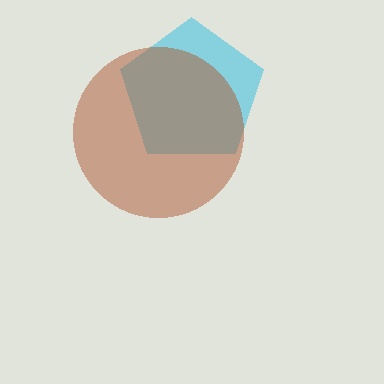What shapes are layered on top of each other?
The layered shapes are: a cyan pentagon, a brown circle.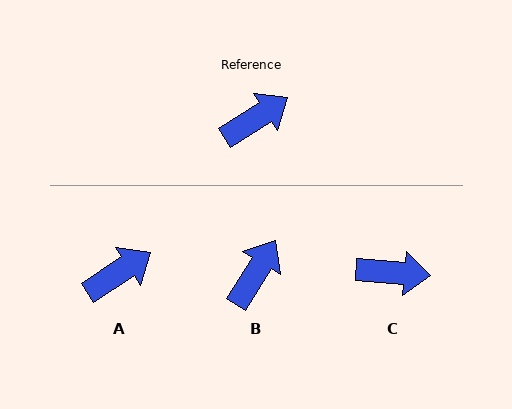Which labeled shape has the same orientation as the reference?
A.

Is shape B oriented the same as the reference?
No, it is off by about 25 degrees.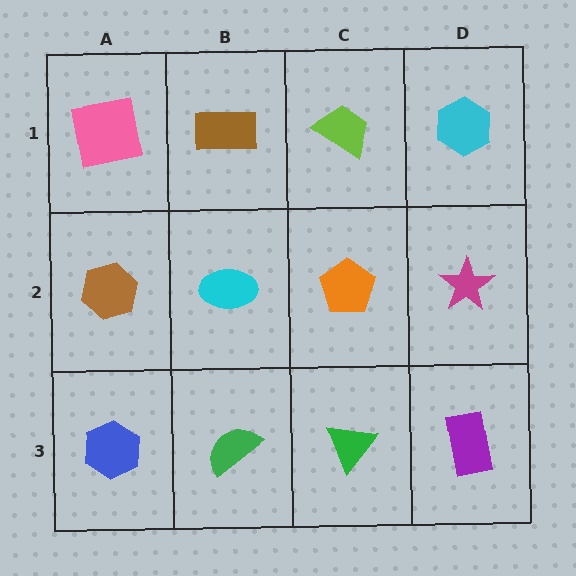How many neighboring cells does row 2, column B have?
4.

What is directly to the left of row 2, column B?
A brown hexagon.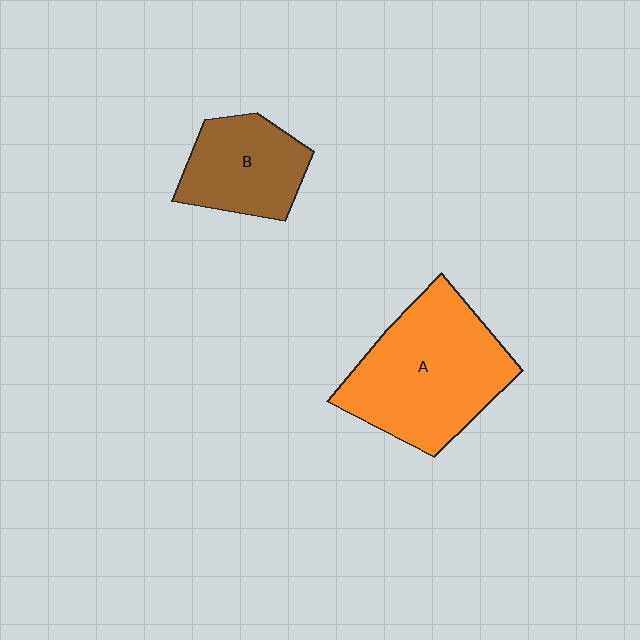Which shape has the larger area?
Shape A (orange).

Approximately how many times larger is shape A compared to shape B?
Approximately 1.7 times.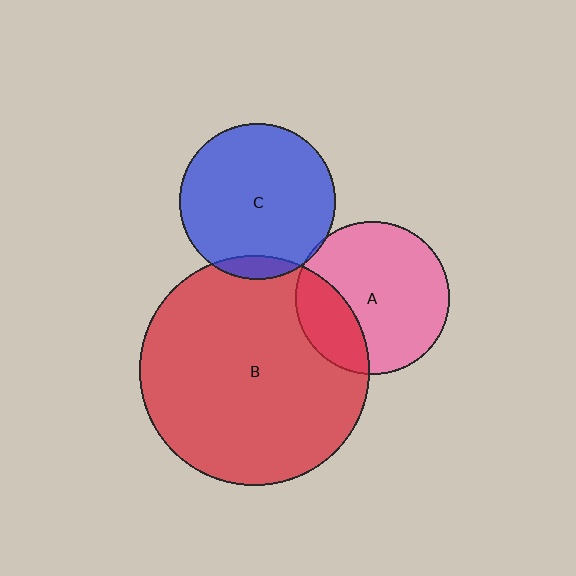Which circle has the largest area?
Circle B (red).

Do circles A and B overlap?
Yes.